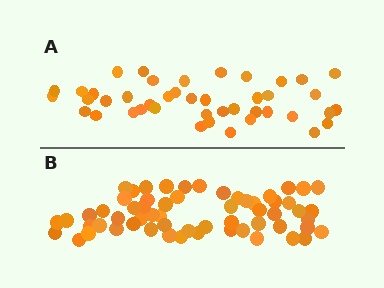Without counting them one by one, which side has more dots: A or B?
Region B (the bottom region) has more dots.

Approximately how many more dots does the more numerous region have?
Region B has approximately 15 more dots than region A.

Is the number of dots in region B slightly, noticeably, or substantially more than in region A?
Region B has noticeably more, but not dramatically so. The ratio is roughly 1.4 to 1.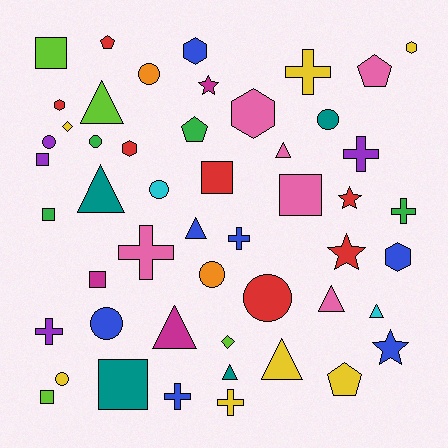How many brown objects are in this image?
There are no brown objects.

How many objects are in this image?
There are 50 objects.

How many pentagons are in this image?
There are 4 pentagons.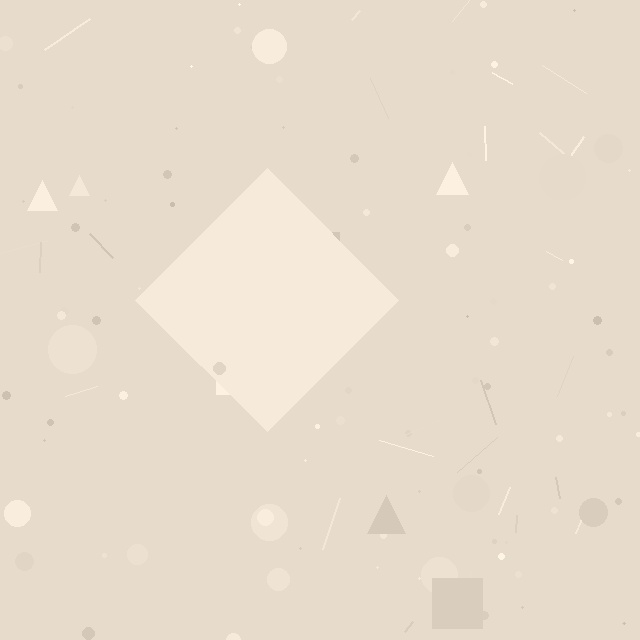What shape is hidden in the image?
A diamond is hidden in the image.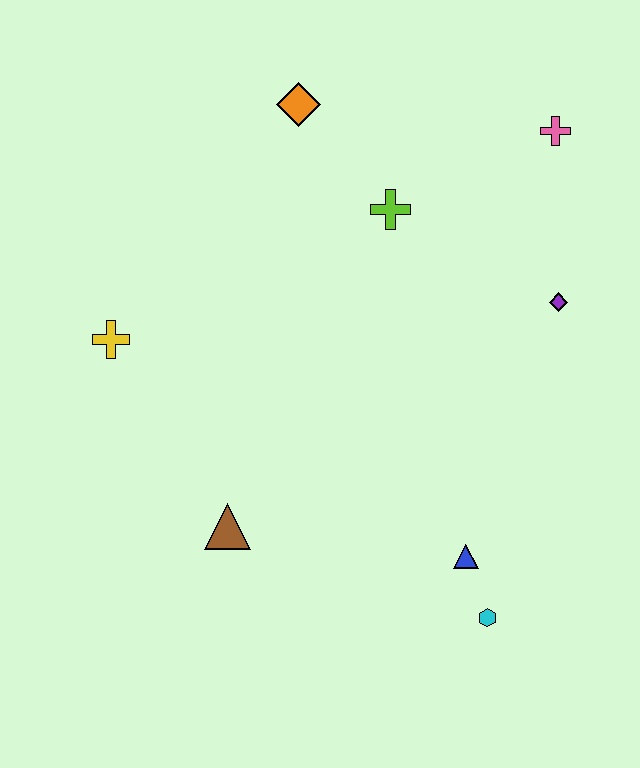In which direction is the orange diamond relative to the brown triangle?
The orange diamond is above the brown triangle.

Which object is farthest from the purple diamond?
The yellow cross is farthest from the purple diamond.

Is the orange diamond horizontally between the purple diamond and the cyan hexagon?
No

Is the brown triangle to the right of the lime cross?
No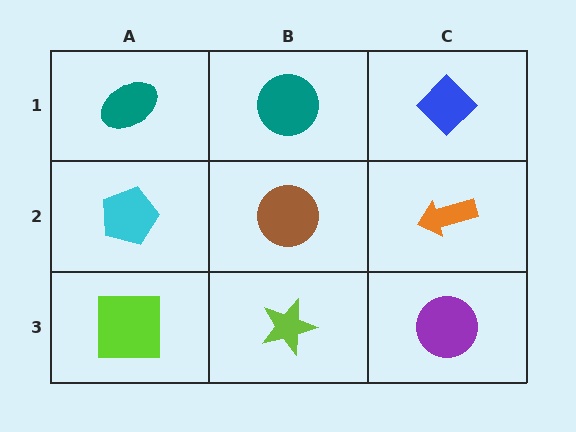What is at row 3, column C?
A purple circle.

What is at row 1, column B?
A teal circle.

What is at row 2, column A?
A cyan pentagon.